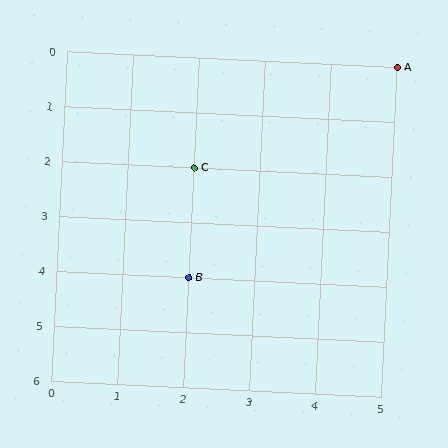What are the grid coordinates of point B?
Point B is at grid coordinates (2, 4).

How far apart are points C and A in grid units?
Points C and A are 3 columns and 2 rows apart (about 3.6 grid units diagonally).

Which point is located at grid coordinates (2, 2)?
Point C is at (2, 2).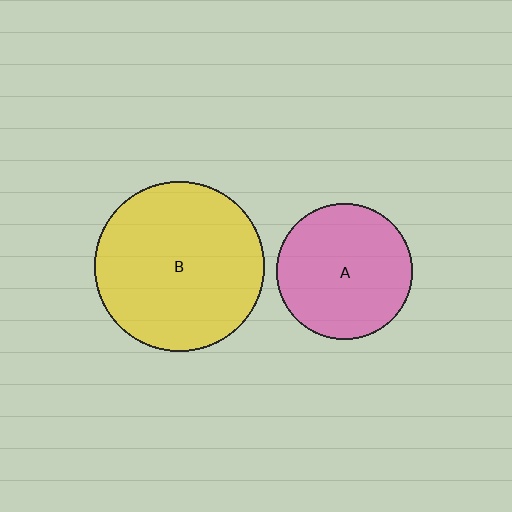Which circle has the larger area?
Circle B (yellow).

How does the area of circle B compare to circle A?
Approximately 1.6 times.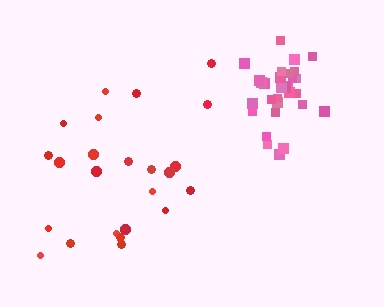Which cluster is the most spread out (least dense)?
Red.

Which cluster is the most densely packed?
Pink.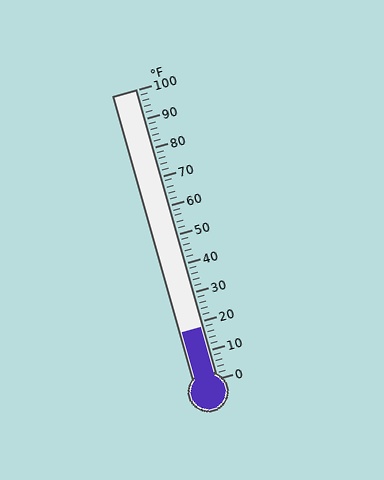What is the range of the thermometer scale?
The thermometer scale ranges from 0°F to 100°F.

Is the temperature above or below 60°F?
The temperature is below 60°F.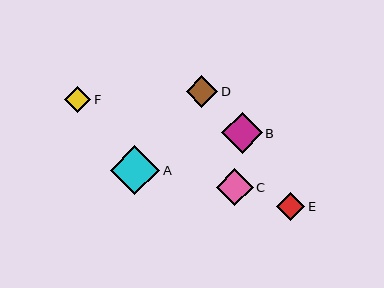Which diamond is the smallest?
Diamond F is the smallest with a size of approximately 26 pixels.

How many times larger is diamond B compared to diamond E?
Diamond B is approximately 1.5 times the size of diamond E.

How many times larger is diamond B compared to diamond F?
Diamond B is approximately 1.6 times the size of diamond F.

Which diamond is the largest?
Diamond A is the largest with a size of approximately 49 pixels.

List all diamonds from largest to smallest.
From largest to smallest: A, B, C, D, E, F.